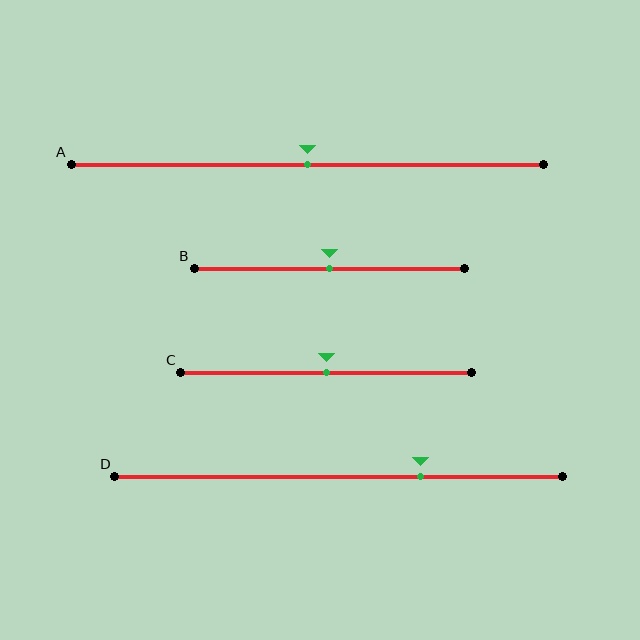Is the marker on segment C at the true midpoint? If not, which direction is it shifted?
Yes, the marker on segment C is at the true midpoint.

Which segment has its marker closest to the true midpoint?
Segment A has its marker closest to the true midpoint.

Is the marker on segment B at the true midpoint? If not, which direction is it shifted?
Yes, the marker on segment B is at the true midpoint.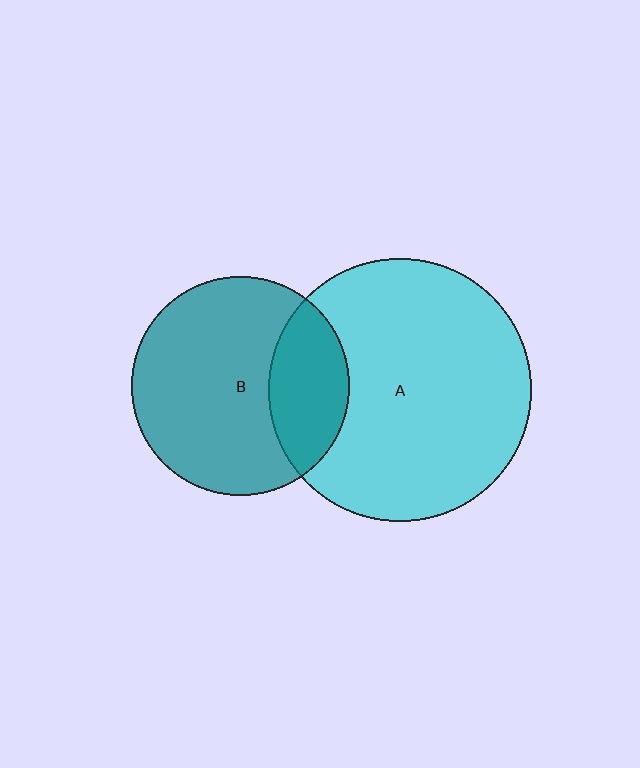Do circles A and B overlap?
Yes.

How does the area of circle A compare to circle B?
Approximately 1.5 times.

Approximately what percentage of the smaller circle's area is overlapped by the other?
Approximately 25%.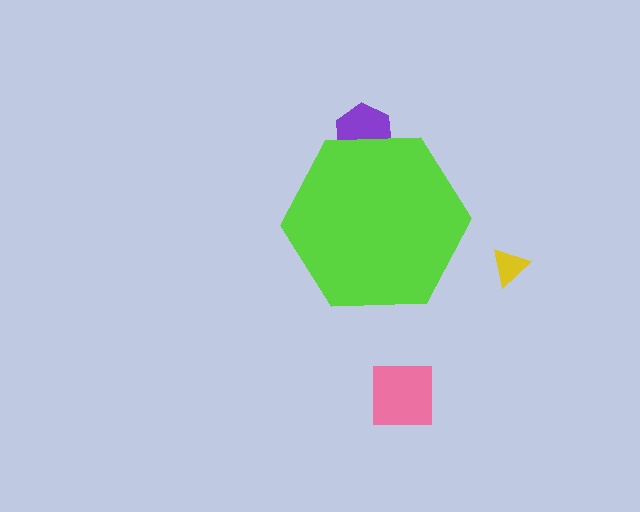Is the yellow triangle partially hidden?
No, the yellow triangle is fully visible.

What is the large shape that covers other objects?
A lime hexagon.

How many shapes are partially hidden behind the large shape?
1 shape is partially hidden.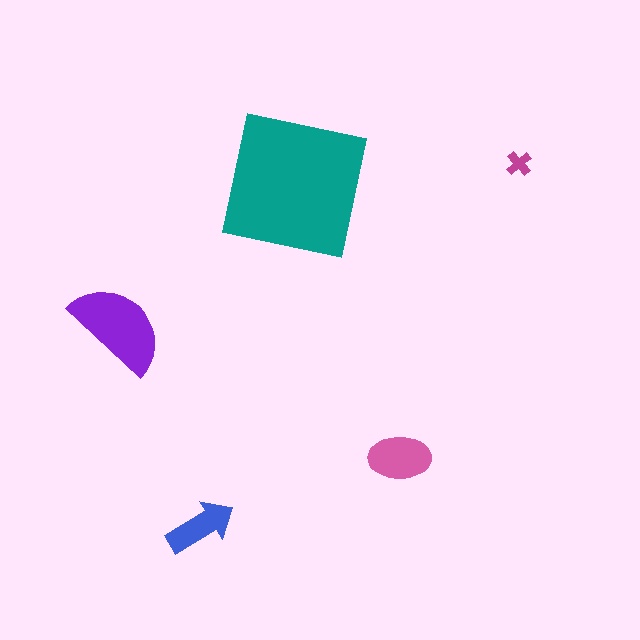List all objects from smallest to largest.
The magenta cross, the blue arrow, the pink ellipse, the purple semicircle, the teal square.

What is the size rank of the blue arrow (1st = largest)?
4th.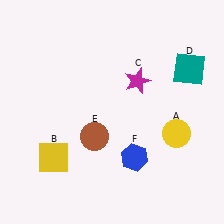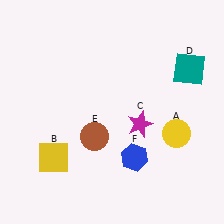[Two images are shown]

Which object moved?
The magenta star (C) moved down.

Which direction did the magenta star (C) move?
The magenta star (C) moved down.